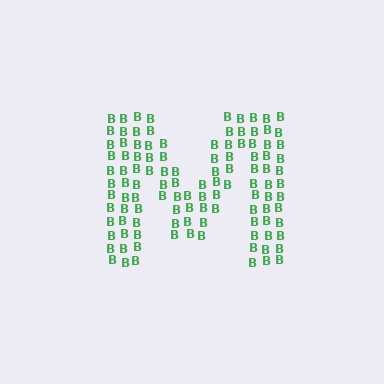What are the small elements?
The small elements are letter B's.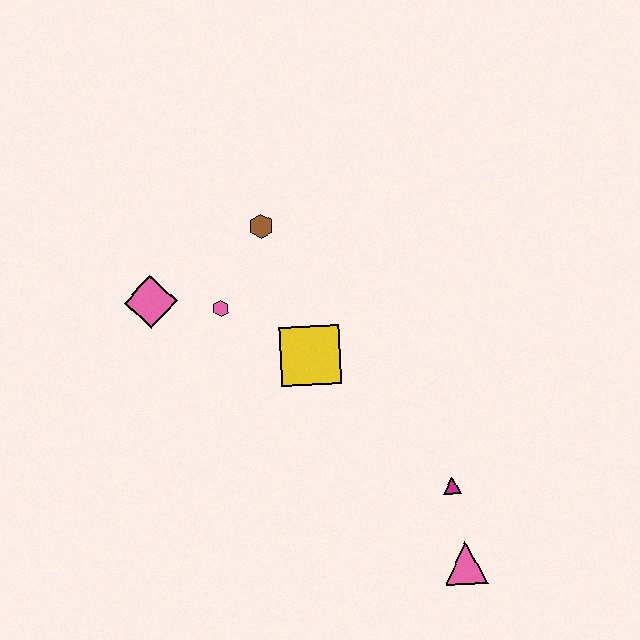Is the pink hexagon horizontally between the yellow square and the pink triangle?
No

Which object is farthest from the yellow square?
The pink triangle is farthest from the yellow square.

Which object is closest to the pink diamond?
The pink hexagon is closest to the pink diamond.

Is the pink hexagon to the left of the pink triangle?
Yes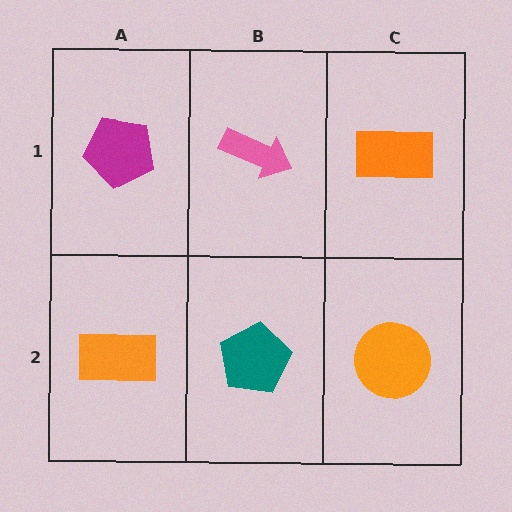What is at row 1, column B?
A pink arrow.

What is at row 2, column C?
An orange circle.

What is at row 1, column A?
A magenta pentagon.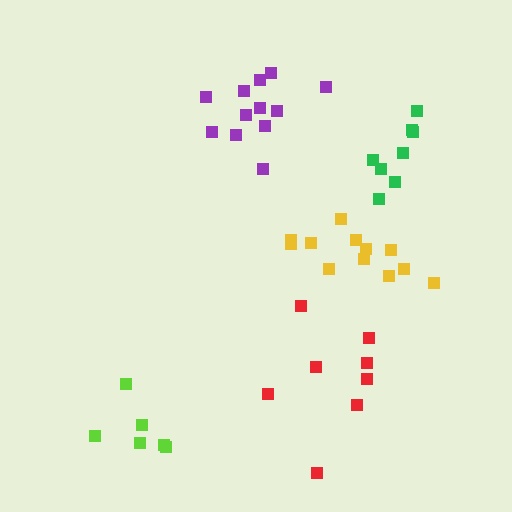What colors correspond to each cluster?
The clusters are colored: purple, yellow, green, lime, red.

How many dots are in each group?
Group 1: 12 dots, Group 2: 12 dots, Group 3: 8 dots, Group 4: 6 dots, Group 5: 8 dots (46 total).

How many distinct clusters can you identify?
There are 5 distinct clusters.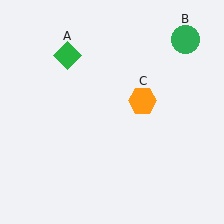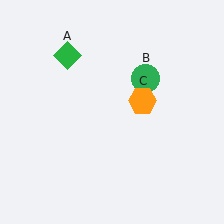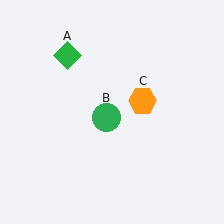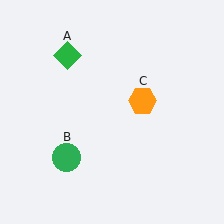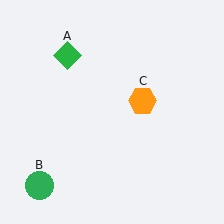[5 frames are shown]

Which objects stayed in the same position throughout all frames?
Green diamond (object A) and orange hexagon (object C) remained stationary.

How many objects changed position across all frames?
1 object changed position: green circle (object B).